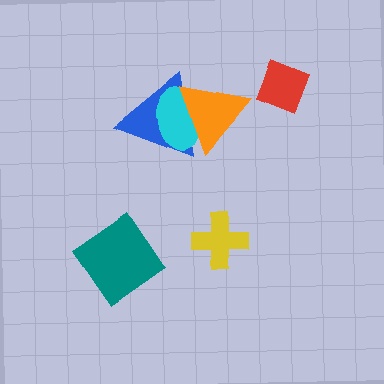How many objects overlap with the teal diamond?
0 objects overlap with the teal diamond.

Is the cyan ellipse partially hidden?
Yes, it is partially covered by another shape.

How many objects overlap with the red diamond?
0 objects overlap with the red diamond.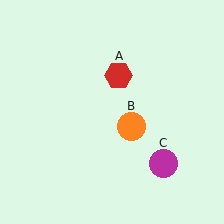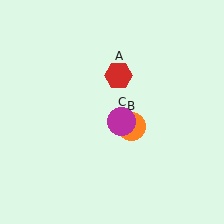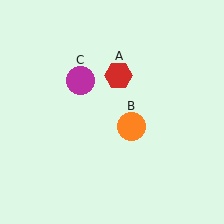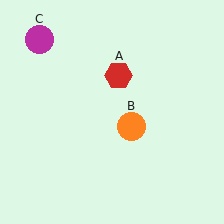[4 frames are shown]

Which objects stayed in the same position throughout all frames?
Red hexagon (object A) and orange circle (object B) remained stationary.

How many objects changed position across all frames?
1 object changed position: magenta circle (object C).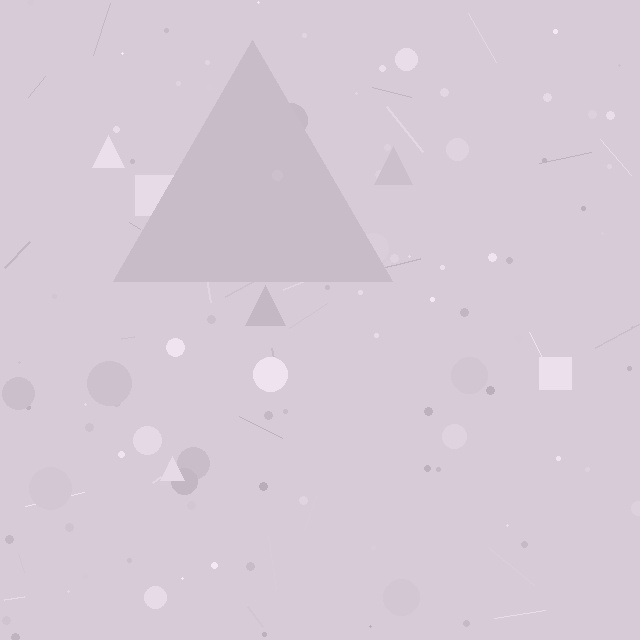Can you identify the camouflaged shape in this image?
The camouflaged shape is a triangle.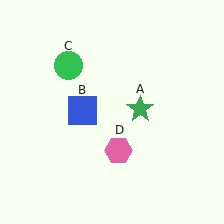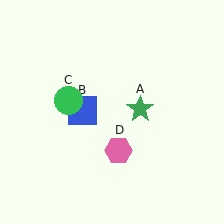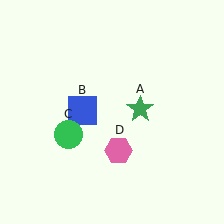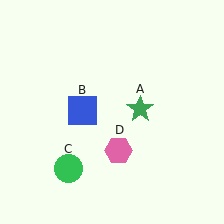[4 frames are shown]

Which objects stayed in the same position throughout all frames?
Green star (object A) and blue square (object B) and pink hexagon (object D) remained stationary.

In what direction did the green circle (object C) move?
The green circle (object C) moved down.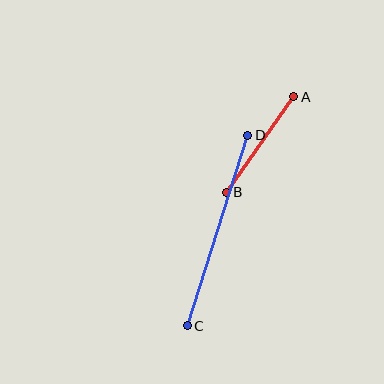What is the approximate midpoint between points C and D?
The midpoint is at approximately (218, 230) pixels.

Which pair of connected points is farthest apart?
Points C and D are farthest apart.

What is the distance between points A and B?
The distance is approximately 117 pixels.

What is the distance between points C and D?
The distance is approximately 200 pixels.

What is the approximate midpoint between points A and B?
The midpoint is at approximately (260, 145) pixels.